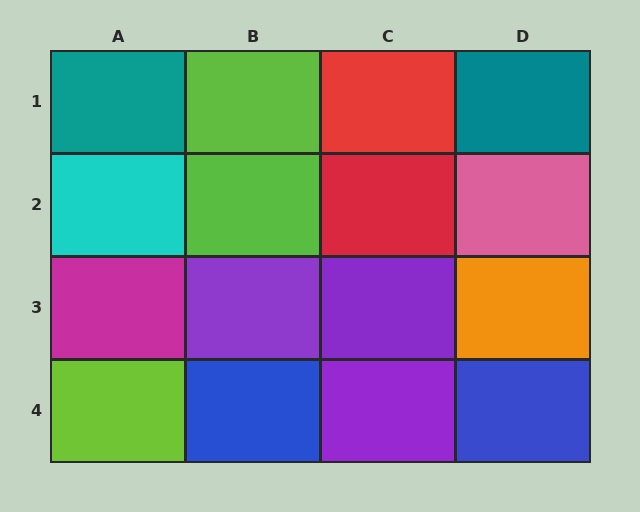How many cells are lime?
3 cells are lime.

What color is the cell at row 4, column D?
Blue.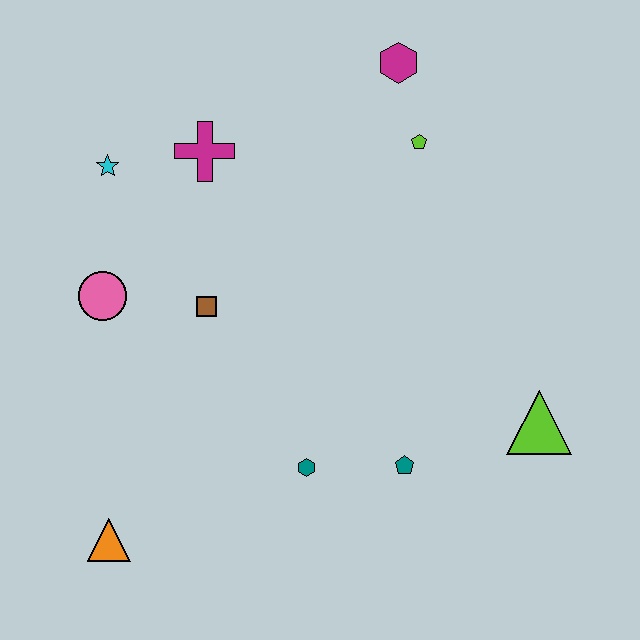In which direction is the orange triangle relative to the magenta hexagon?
The orange triangle is below the magenta hexagon.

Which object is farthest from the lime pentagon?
The orange triangle is farthest from the lime pentagon.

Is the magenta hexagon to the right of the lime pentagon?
No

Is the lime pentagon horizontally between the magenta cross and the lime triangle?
Yes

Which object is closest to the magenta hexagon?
The lime pentagon is closest to the magenta hexagon.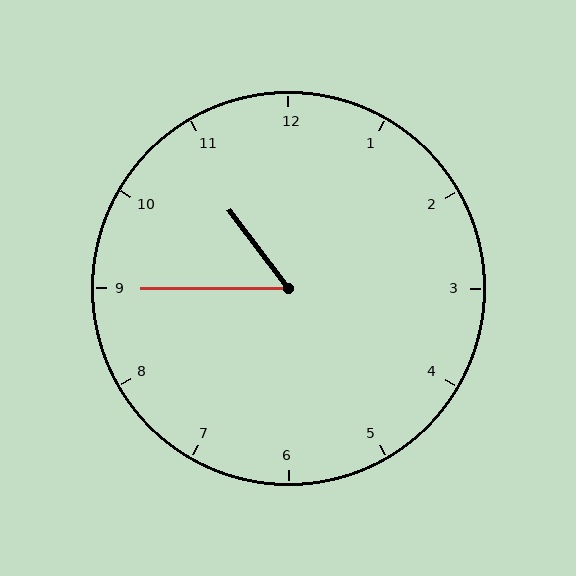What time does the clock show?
10:45.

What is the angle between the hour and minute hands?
Approximately 52 degrees.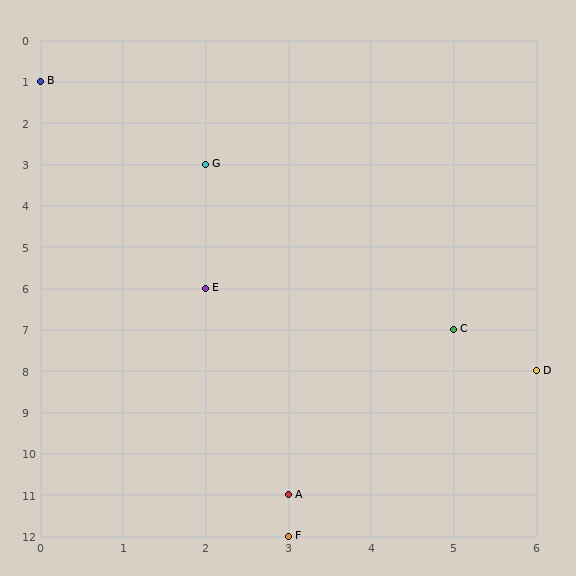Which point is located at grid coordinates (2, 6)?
Point E is at (2, 6).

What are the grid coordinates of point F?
Point F is at grid coordinates (3, 12).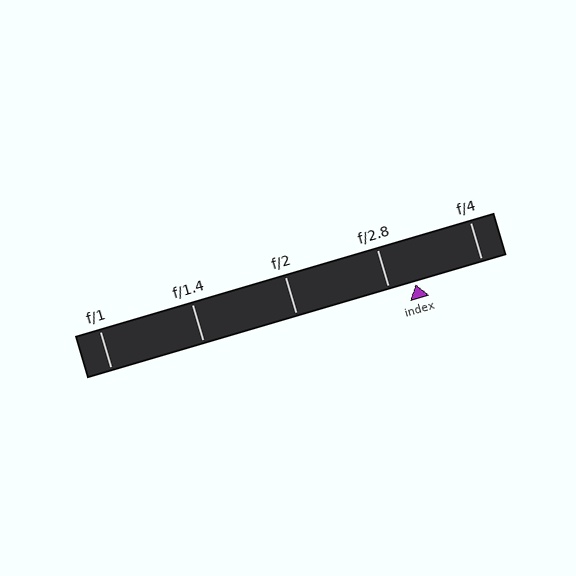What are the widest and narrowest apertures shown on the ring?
The widest aperture shown is f/1 and the narrowest is f/4.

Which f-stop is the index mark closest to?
The index mark is closest to f/2.8.